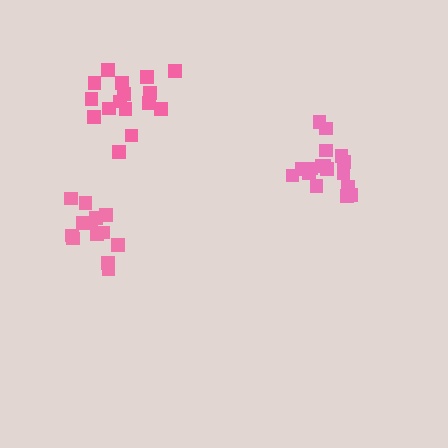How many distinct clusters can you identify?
There are 3 distinct clusters.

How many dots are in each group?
Group 1: 16 dots, Group 2: 17 dots, Group 3: 13 dots (46 total).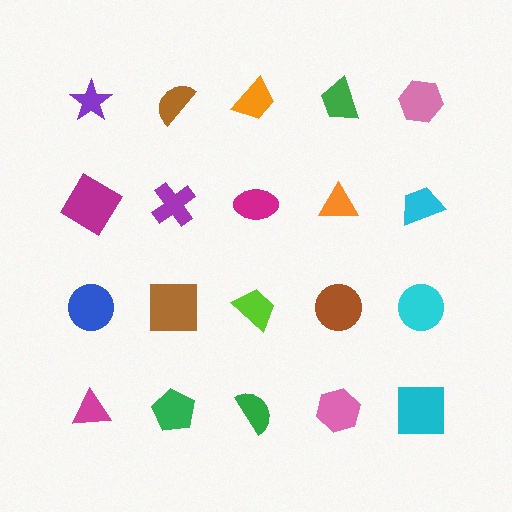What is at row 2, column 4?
An orange triangle.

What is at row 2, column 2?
A purple cross.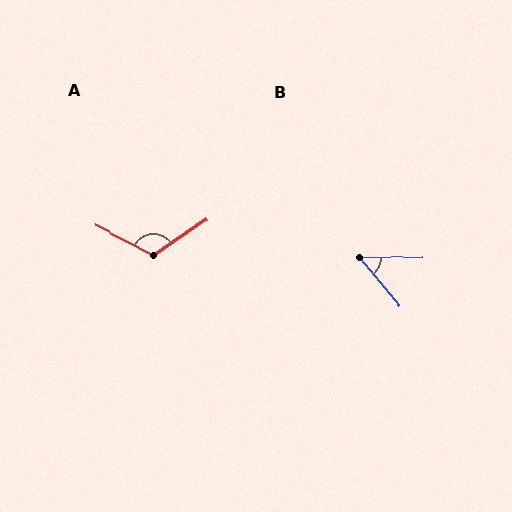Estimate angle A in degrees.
Approximately 118 degrees.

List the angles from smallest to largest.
B (52°), A (118°).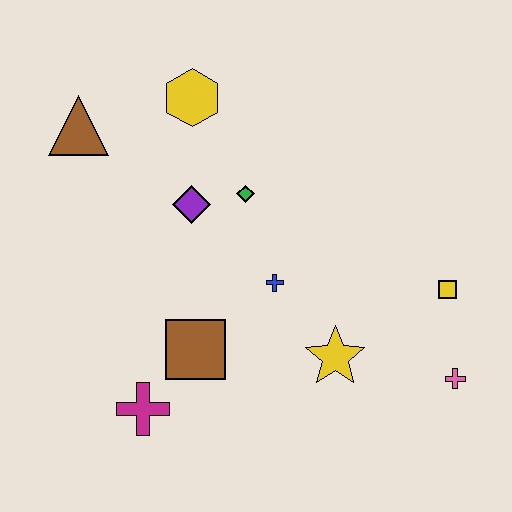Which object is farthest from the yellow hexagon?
The pink cross is farthest from the yellow hexagon.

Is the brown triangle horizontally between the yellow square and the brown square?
No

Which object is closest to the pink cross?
The yellow square is closest to the pink cross.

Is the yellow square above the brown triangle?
No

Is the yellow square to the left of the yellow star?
No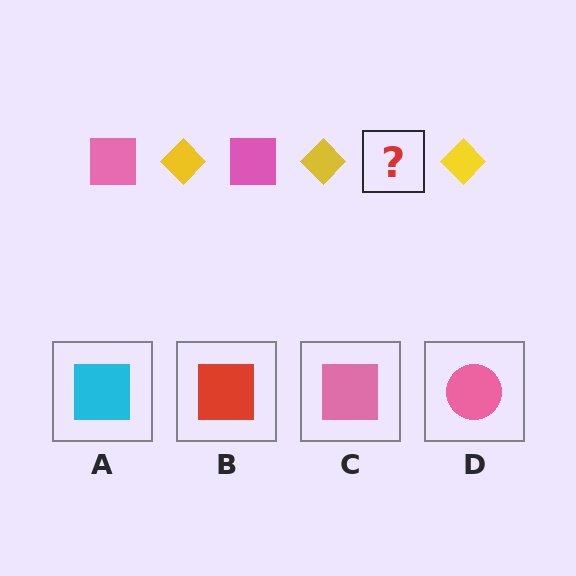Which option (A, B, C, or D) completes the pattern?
C.